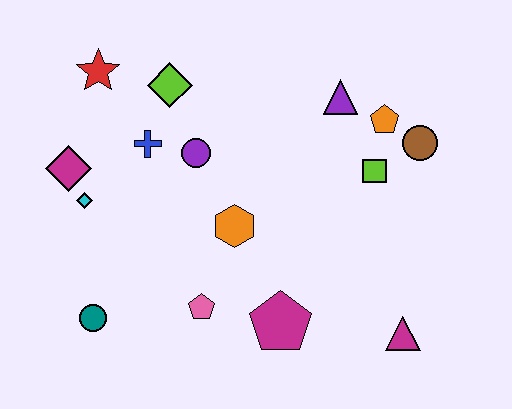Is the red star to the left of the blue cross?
Yes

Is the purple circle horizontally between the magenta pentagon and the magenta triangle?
No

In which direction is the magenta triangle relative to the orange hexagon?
The magenta triangle is to the right of the orange hexagon.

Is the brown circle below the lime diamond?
Yes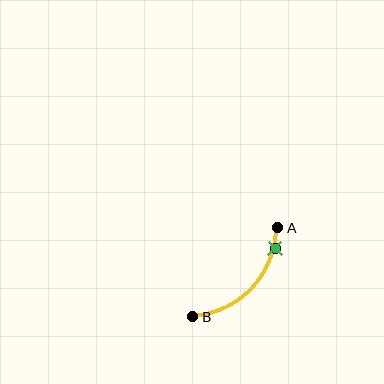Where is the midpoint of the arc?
The arc midpoint is the point on the curve farthest from the straight line joining A and B. It sits below and to the right of that line.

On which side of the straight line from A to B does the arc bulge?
The arc bulges below and to the right of the straight line connecting A and B.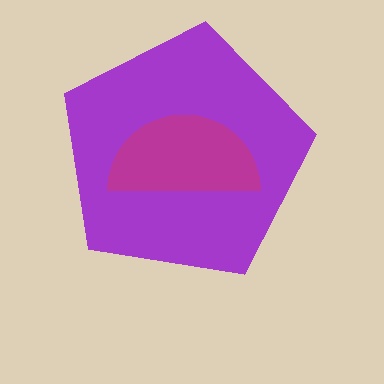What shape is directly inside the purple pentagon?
The magenta semicircle.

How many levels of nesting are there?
2.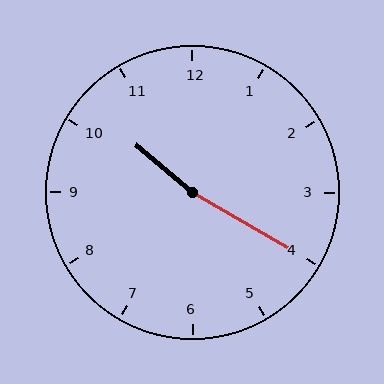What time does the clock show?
10:20.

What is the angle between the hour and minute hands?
Approximately 170 degrees.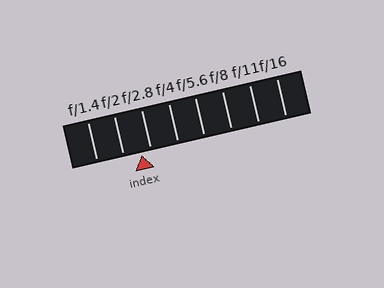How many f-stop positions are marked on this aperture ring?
There are 8 f-stop positions marked.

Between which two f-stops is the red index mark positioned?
The index mark is between f/2 and f/2.8.